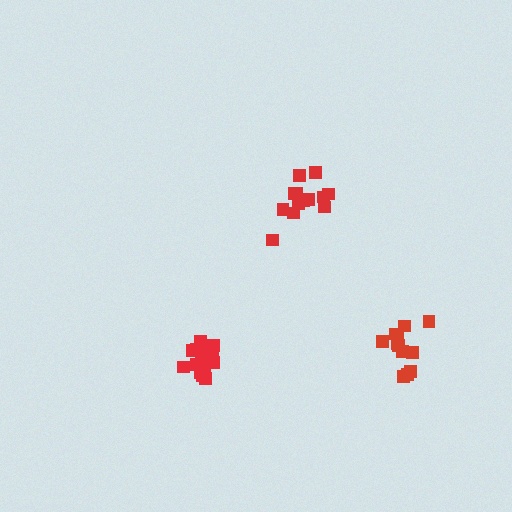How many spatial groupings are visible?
There are 3 spatial groupings.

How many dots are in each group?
Group 1: 13 dots, Group 2: 16 dots, Group 3: 12 dots (41 total).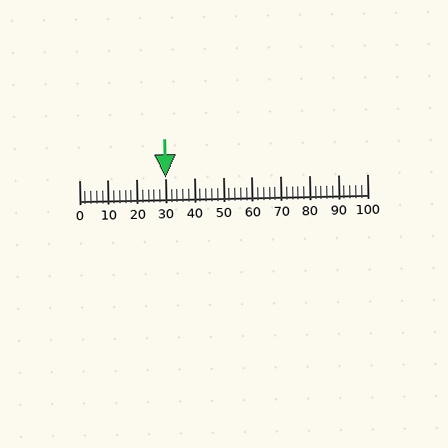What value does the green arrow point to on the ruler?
The green arrow points to approximately 30.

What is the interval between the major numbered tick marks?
The major tick marks are spaced 10 units apart.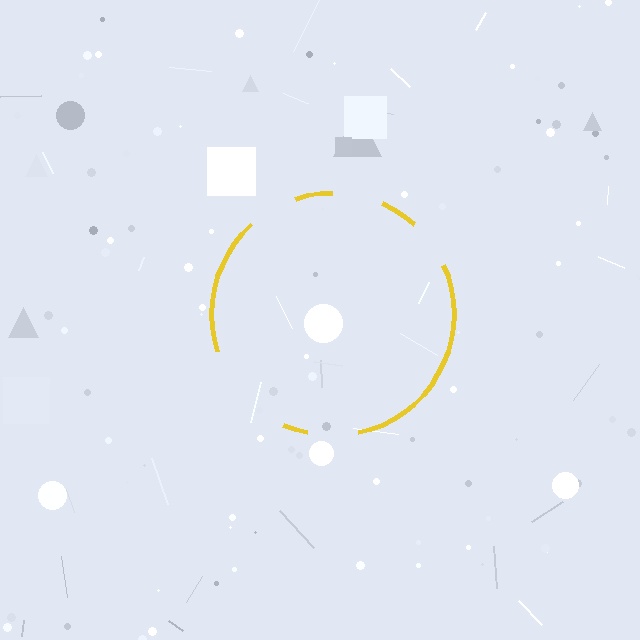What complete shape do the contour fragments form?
The contour fragments form a circle.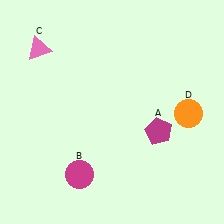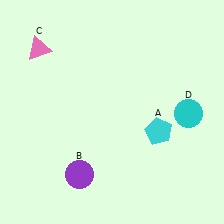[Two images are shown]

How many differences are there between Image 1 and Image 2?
There are 3 differences between the two images.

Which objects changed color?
A changed from magenta to cyan. B changed from magenta to purple. D changed from orange to cyan.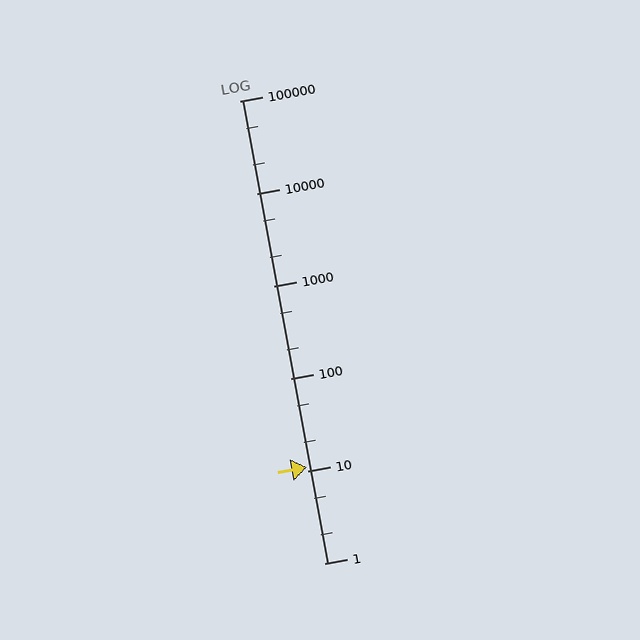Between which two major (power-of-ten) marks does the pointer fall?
The pointer is between 10 and 100.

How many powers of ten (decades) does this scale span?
The scale spans 5 decades, from 1 to 100000.